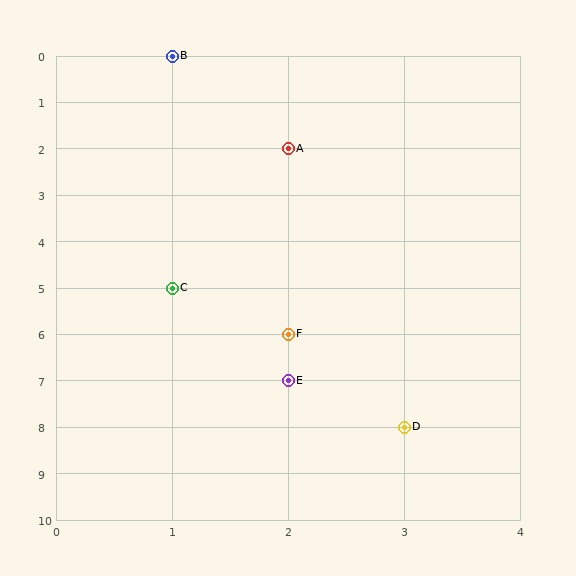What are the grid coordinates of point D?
Point D is at grid coordinates (3, 8).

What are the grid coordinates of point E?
Point E is at grid coordinates (2, 7).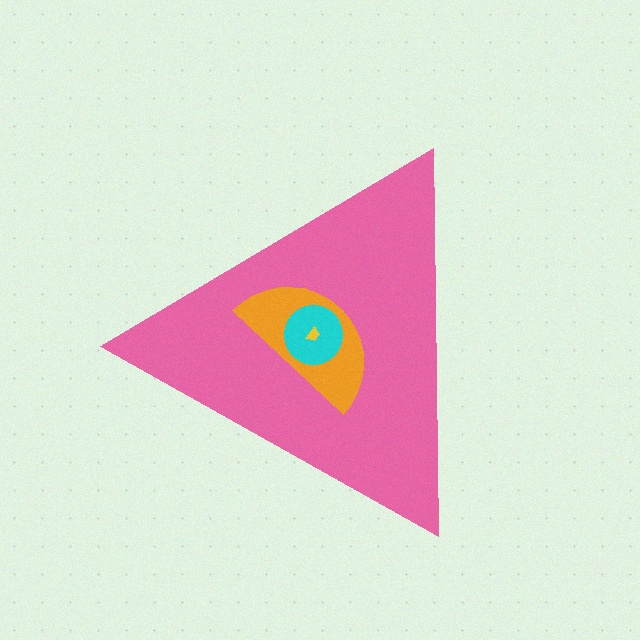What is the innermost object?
The yellow trapezoid.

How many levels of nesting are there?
4.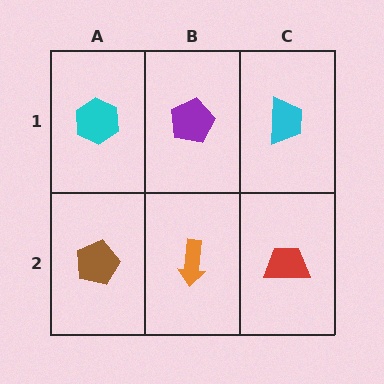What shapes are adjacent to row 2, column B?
A purple pentagon (row 1, column B), a brown pentagon (row 2, column A), a red trapezoid (row 2, column C).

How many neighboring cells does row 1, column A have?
2.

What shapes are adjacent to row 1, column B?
An orange arrow (row 2, column B), a cyan hexagon (row 1, column A), a cyan trapezoid (row 1, column C).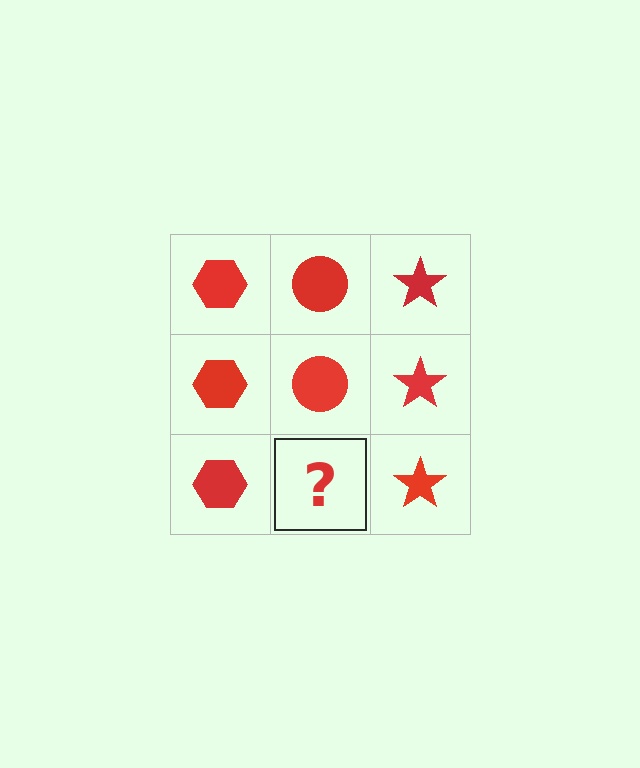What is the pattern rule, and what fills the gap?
The rule is that each column has a consistent shape. The gap should be filled with a red circle.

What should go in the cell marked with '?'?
The missing cell should contain a red circle.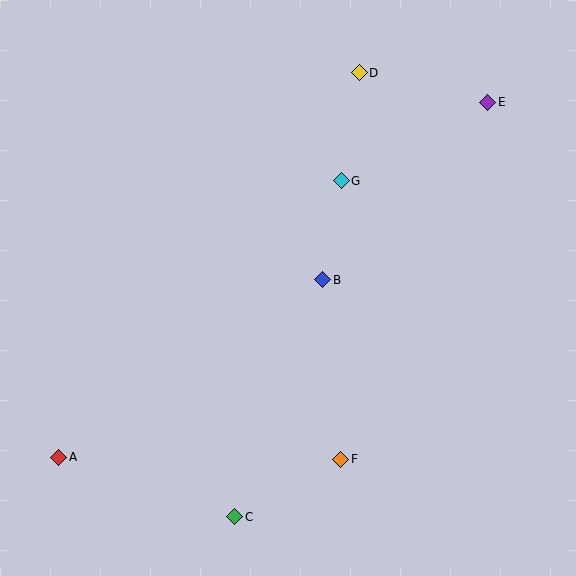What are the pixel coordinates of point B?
Point B is at (323, 280).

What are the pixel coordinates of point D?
Point D is at (359, 73).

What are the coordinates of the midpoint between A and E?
The midpoint between A and E is at (273, 280).